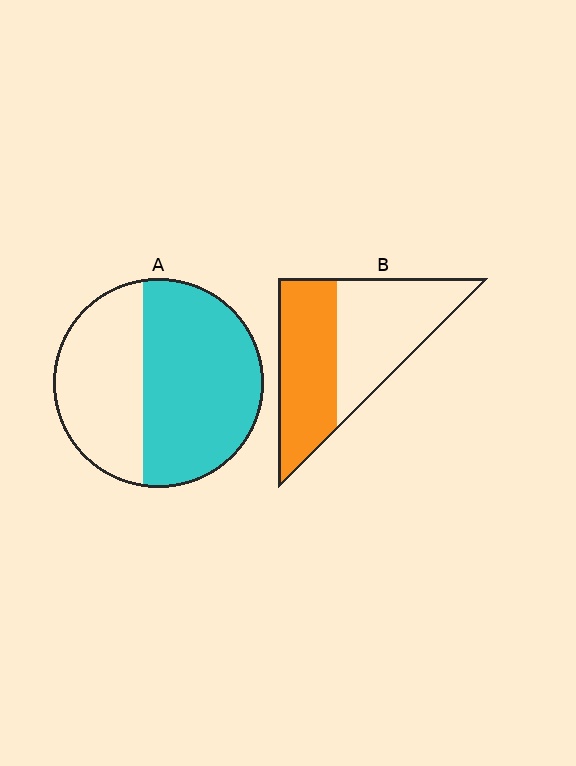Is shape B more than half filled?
Roughly half.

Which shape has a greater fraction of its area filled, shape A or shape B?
Shape A.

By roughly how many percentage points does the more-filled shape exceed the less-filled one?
By roughly 10 percentage points (A over B).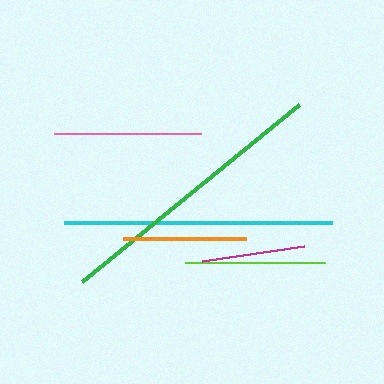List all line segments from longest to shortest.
From longest to shortest: green, cyan, pink, lime, orange, magenta.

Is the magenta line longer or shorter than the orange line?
The orange line is longer than the magenta line.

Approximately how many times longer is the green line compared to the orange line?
The green line is approximately 2.3 times the length of the orange line.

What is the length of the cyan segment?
The cyan segment is approximately 268 pixels long.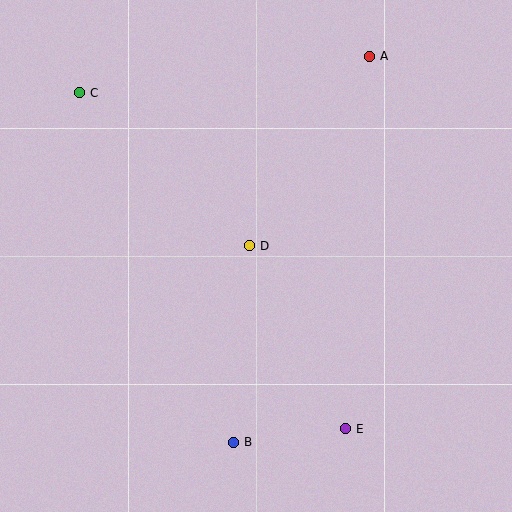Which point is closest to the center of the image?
Point D at (250, 246) is closest to the center.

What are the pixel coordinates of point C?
Point C is at (80, 93).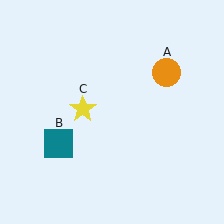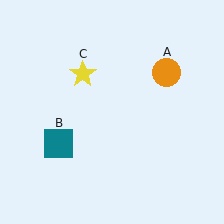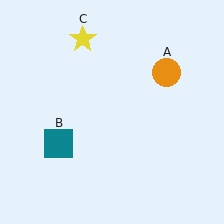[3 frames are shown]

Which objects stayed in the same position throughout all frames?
Orange circle (object A) and teal square (object B) remained stationary.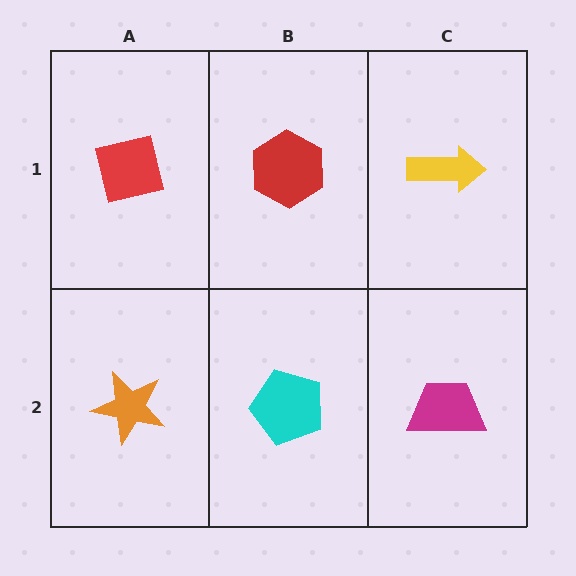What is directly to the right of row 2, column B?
A magenta trapezoid.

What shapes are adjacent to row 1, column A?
An orange star (row 2, column A), a red hexagon (row 1, column B).